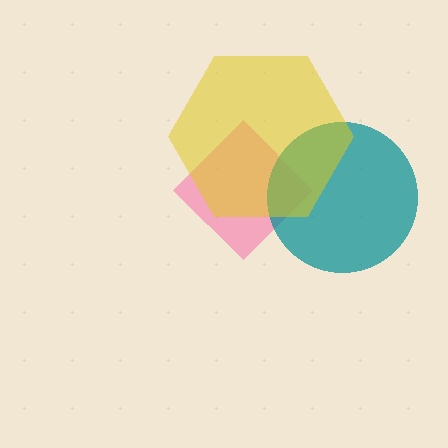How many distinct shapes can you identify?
There are 3 distinct shapes: a pink diamond, a teal circle, a yellow hexagon.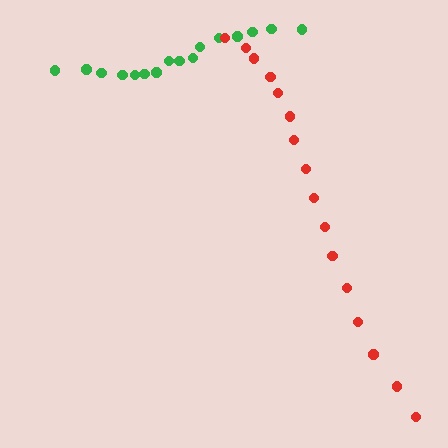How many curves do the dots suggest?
There are 2 distinct paths.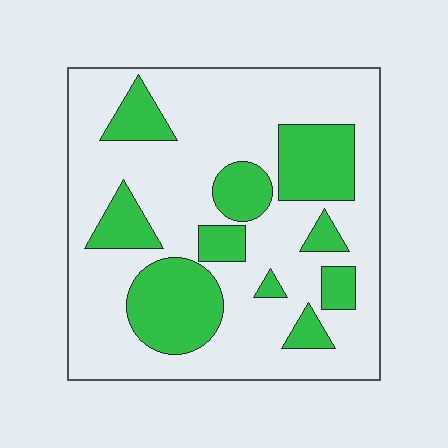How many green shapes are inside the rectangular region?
10.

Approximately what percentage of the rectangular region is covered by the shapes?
Approximately 30%.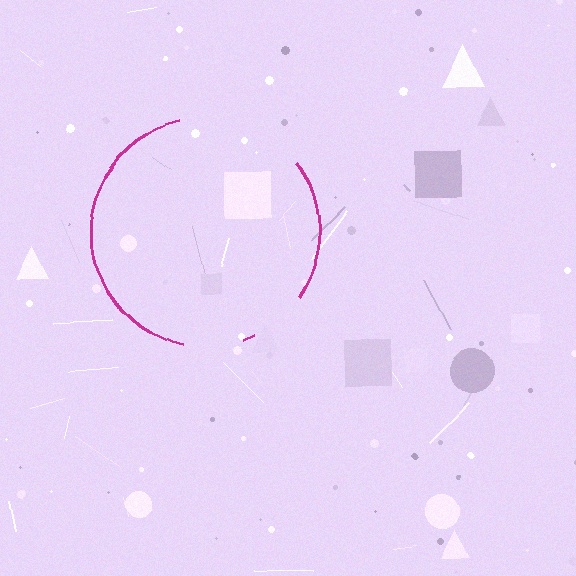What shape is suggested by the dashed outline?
The dashed outline suggests a circle.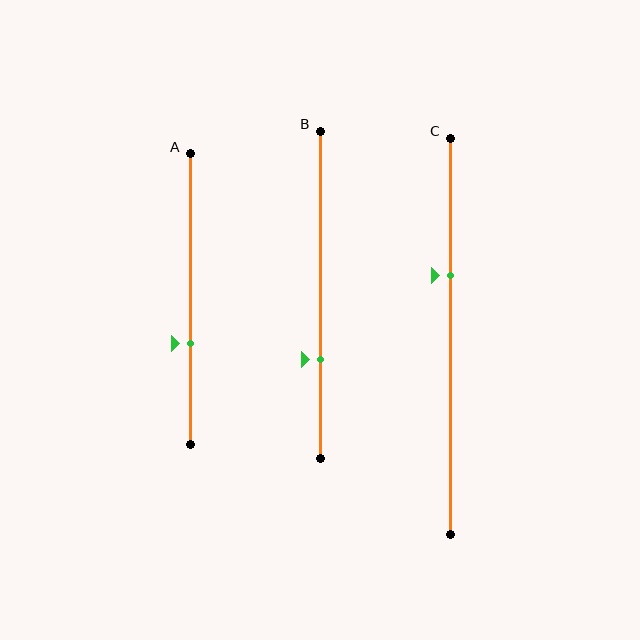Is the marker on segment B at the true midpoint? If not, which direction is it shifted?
No, the marker on segment B is shifted downward by about 20% of the segment length.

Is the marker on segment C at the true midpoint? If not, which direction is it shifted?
No, the marker on segment C is shifted upward by about 15% of the segment length.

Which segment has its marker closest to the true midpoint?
Segment A has its marker closest to the true midpoint.